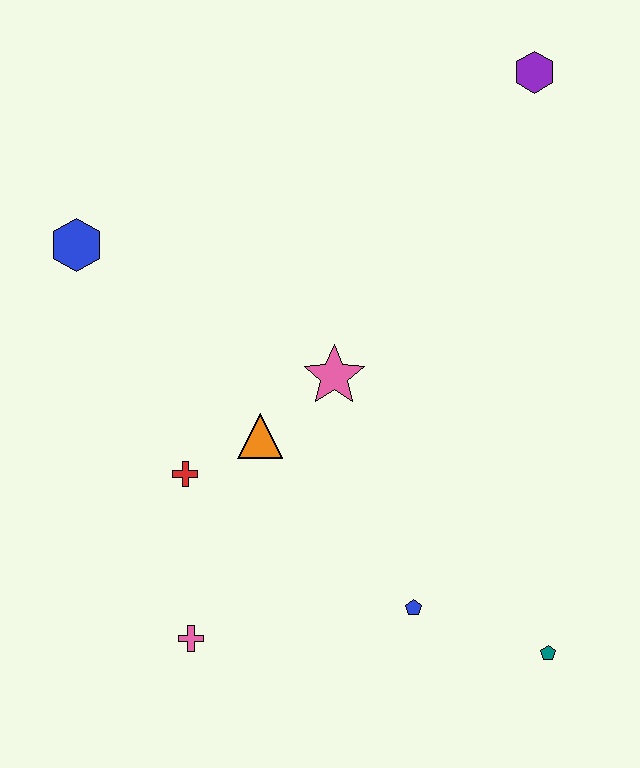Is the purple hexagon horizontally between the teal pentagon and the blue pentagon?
Yes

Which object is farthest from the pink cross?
The purple hexagon is farthest from the pink cross.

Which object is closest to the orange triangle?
The red cross is closest to the orange triangle.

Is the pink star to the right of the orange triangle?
Yes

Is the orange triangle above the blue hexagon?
No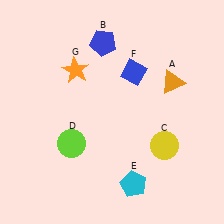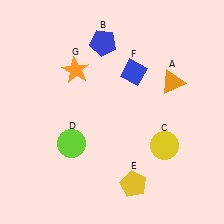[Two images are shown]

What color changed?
The pentagon (E) changed from cyan in Image 1 to yellow in Image 2.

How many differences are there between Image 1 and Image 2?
There is 1 difference between the two images.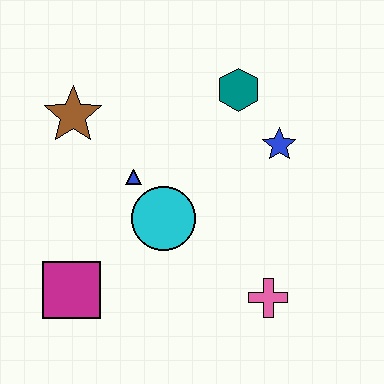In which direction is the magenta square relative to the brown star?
The magenta square is below the brown star.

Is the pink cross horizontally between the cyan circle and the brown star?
No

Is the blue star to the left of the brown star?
No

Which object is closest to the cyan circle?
The blue triangle is closest to the cyan circle.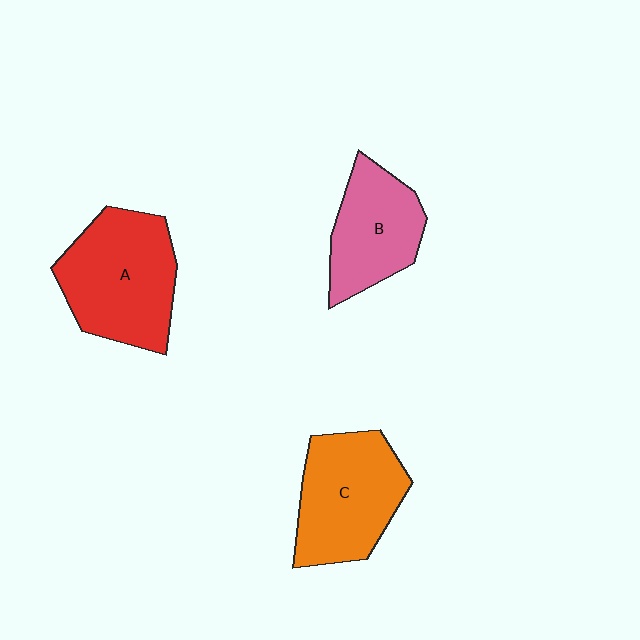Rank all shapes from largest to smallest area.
From largest to smallest: A (red), C (orange), B (pink).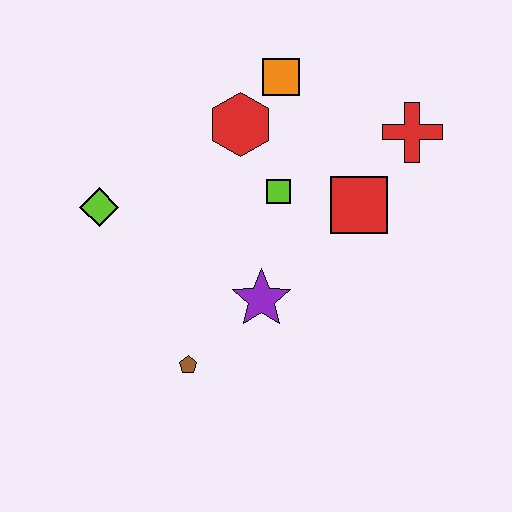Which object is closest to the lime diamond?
The red hexagon is closest to the lime diamond.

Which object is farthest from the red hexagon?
The brown pentagon is farthest from the red hexagon.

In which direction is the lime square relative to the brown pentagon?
The lime square is above the brown pentagon.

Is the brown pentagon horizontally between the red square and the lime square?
No